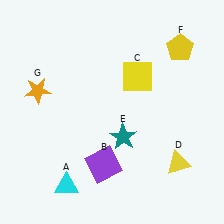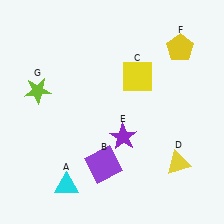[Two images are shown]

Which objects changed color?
E changed from teal to purple. G changed from orange to lime.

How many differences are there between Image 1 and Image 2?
There are 2 differences between the two images.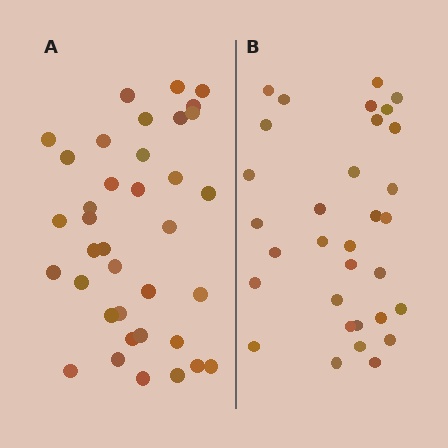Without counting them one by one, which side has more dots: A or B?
Region A (the left region) has more dots.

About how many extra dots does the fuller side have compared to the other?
Region A has about 5 more dots than region B.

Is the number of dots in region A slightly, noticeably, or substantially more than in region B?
Region A has only slightly more — the two regions are fairly close. The ratio is roughly 1.2 to 1.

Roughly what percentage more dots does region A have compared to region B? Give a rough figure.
About 15% more.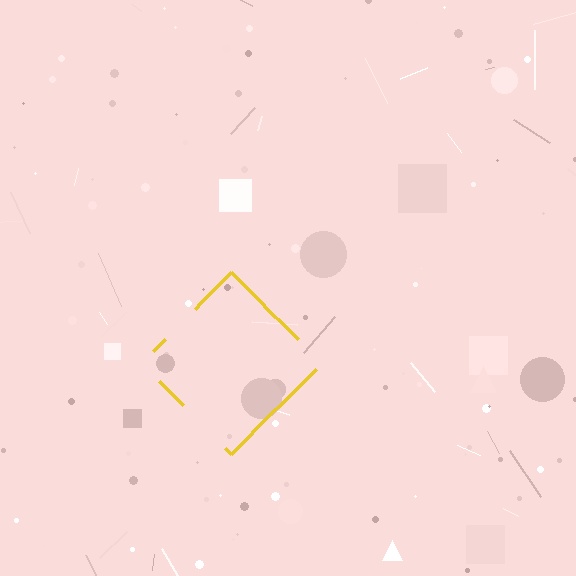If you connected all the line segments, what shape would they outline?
They would outline a diamond.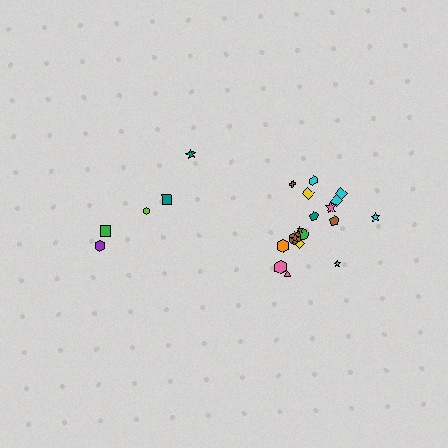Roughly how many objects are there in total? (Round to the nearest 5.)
Roughly 25 objects in total.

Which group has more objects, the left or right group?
The right group.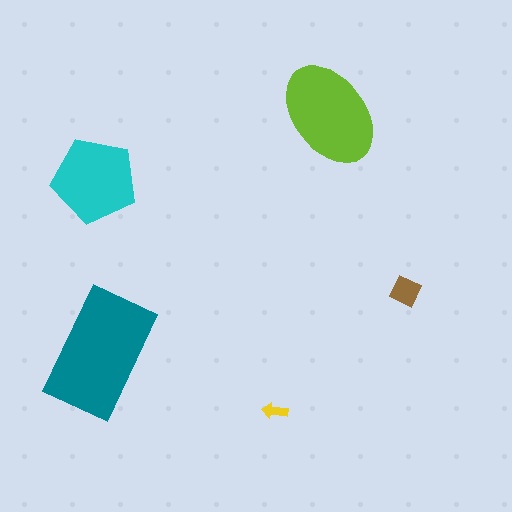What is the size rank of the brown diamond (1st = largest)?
4th.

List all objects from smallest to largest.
The yellow arrow, the brown diamond, the cyan pentagon, the lime ellipse, the teal rectangle.